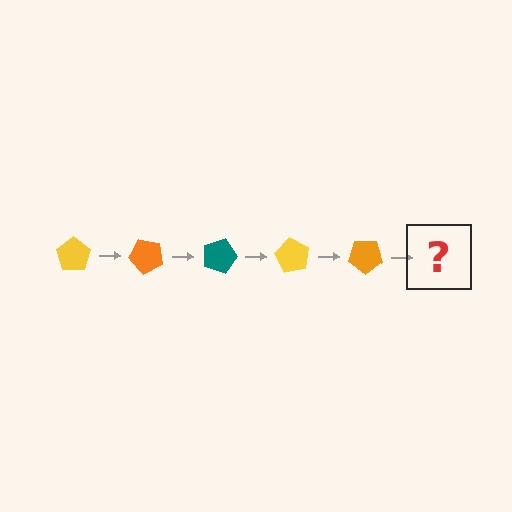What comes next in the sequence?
The next element should be a teal pentagon, rotated 225 degrees from the start.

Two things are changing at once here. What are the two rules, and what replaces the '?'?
The two rules are that it rotates 45 degrees each step and the color cycles through yellow, orange, and teal. The '?' should be a teal pentagon, rotated 225 degrees from the start.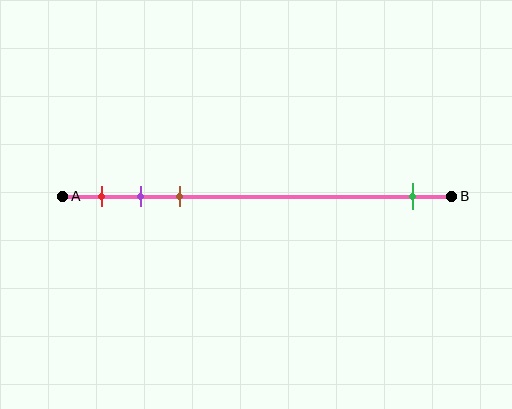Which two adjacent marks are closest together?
The purple and brown marks are the closest adjacent pair.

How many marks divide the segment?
There are 4 marks dividing the segment.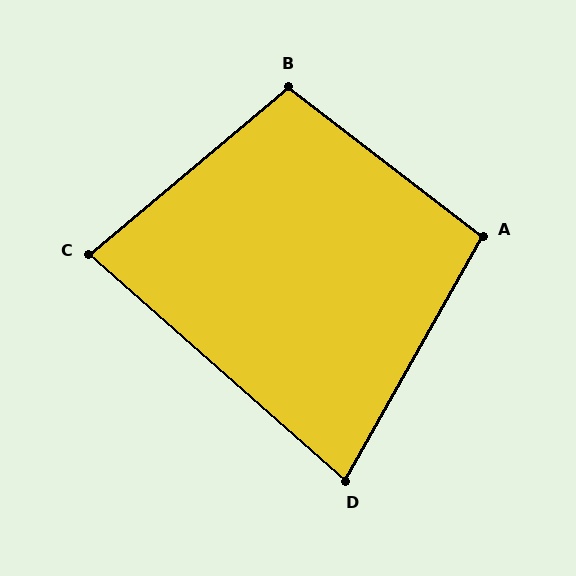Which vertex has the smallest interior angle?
D, at approximately 78 degrees.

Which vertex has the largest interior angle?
B, at approximately 102 degrees.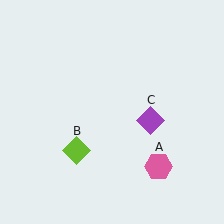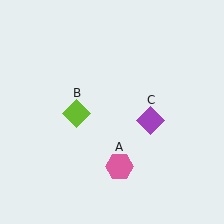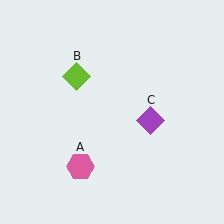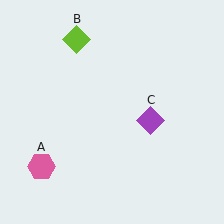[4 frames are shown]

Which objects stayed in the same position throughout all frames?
Purple diamond (object C) remained stationary.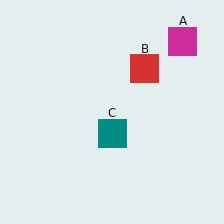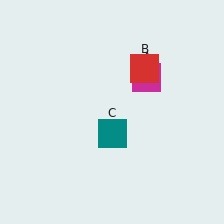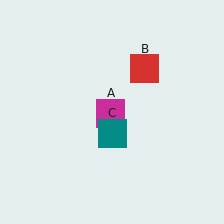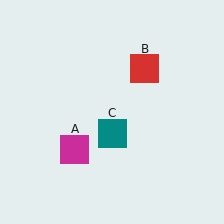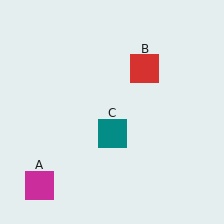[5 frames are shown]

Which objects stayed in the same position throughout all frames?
Red square (object B) and teal square (object C) remained stationary.